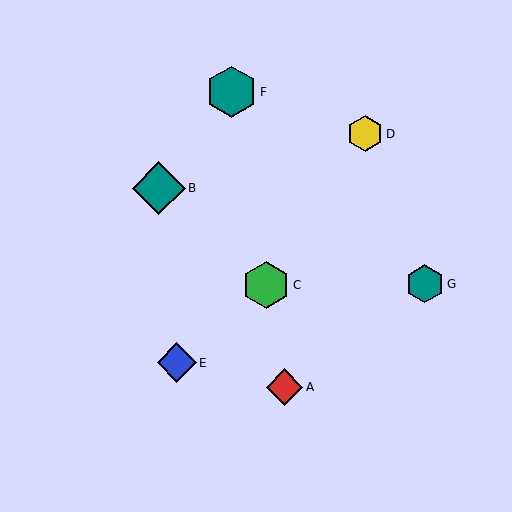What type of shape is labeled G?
Shape G is a teal hexagon.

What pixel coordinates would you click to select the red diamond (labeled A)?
Click at (284, 387) to select the red diamond A.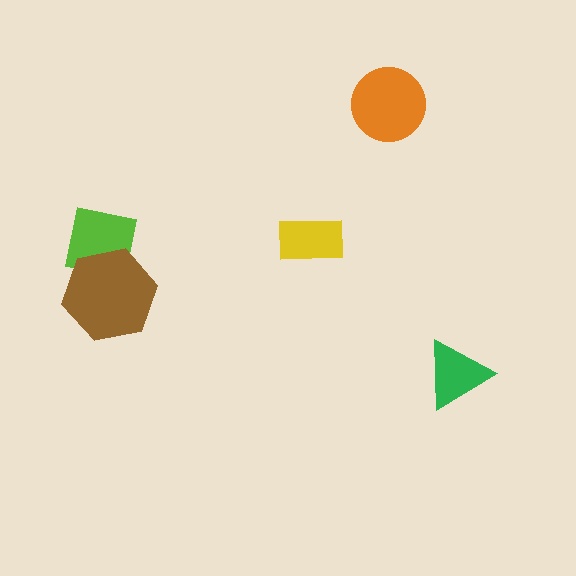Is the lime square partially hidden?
Yes, it is partially covered by another shape.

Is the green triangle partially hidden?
No, no other shape covers it.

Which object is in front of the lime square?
The brown hexagon is in front of the lime square.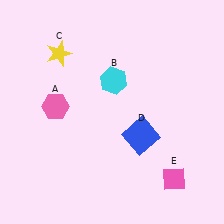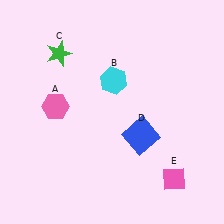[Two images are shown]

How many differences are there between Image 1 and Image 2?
There is 1 difference between the two images.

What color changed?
The star (C) changed from yellow in Image 1 to green in Image 2.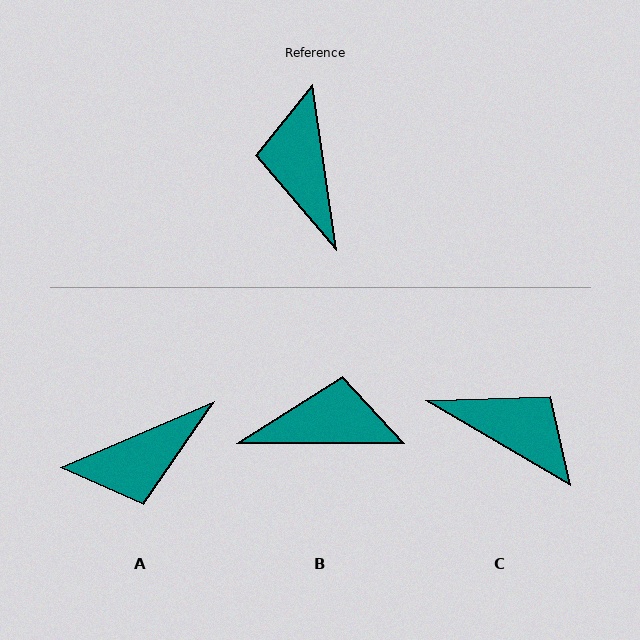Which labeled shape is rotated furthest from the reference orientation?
C, about 129 degrees away.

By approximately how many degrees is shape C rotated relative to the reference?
Approximately 129 degrees clockwise.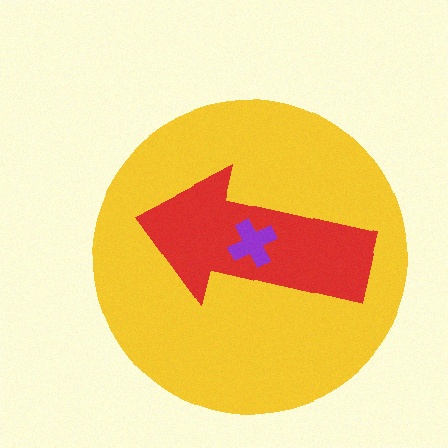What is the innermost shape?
The purple cross.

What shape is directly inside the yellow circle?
The red arrow.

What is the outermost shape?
The yellow circle.